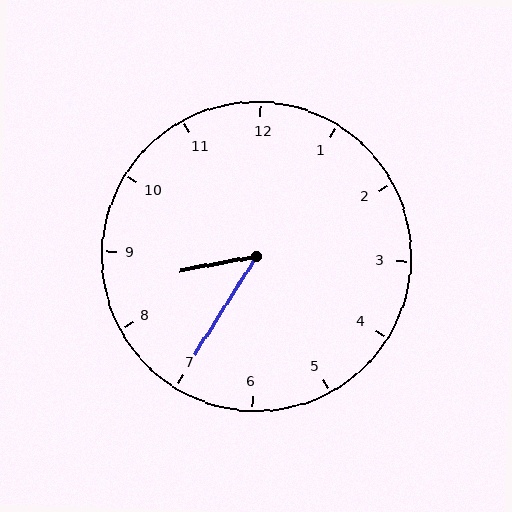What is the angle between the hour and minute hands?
Approximately 48 degrees.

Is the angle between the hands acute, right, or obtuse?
It is acute.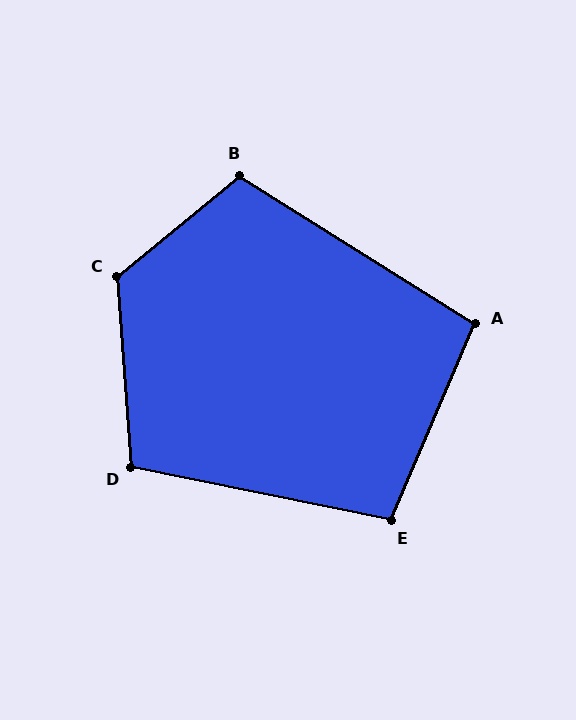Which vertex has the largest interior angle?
C, at approximately 125 degrees.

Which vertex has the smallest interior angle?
A, at approximately 99 degrees.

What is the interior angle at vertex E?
Approximately 102 degrees (obtuse).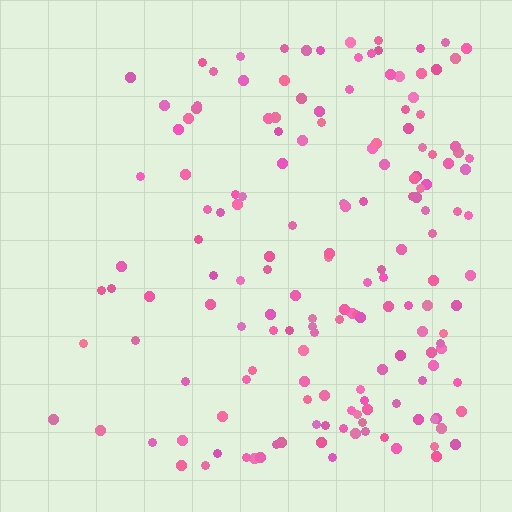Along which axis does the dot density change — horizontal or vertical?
Horizontal.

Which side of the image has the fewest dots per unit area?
The left.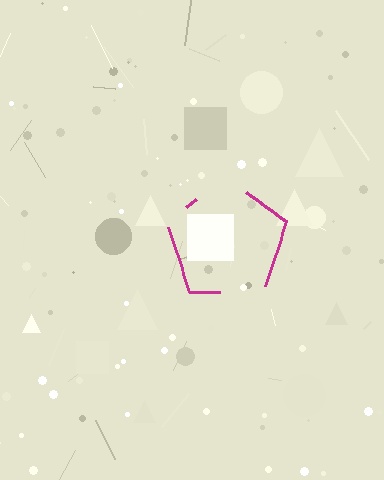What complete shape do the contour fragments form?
The contour fragments form a pentagon.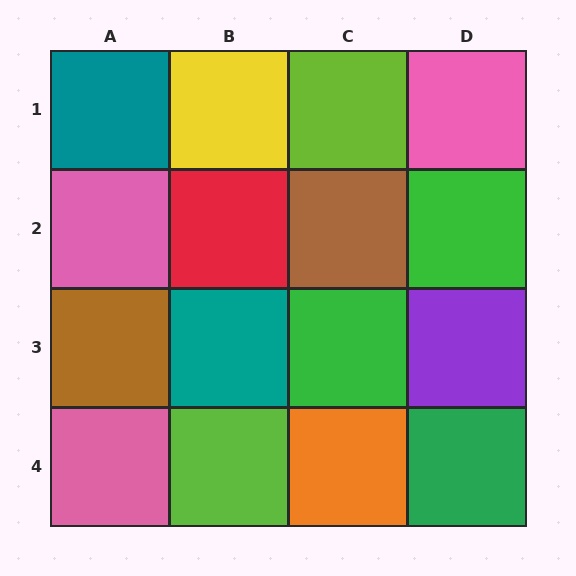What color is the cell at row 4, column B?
Lime.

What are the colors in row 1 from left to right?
Teal, yellow, lime, pink.